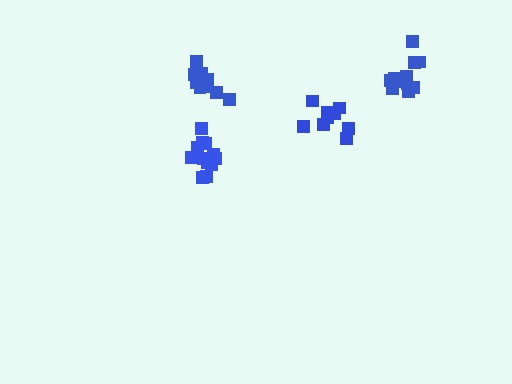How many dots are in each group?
Group 1: 10 dots, Group 2: 9 dots, Group 3: 11 dots, Group 4: 12 dots (42 total).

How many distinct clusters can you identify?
There are 4 distinct clusters.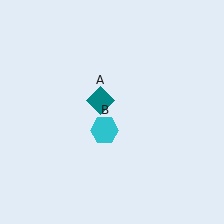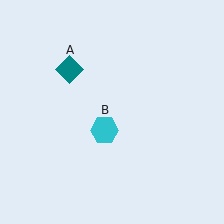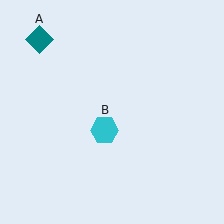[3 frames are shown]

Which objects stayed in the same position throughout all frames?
Cyan hexagon (object B) remained stationary.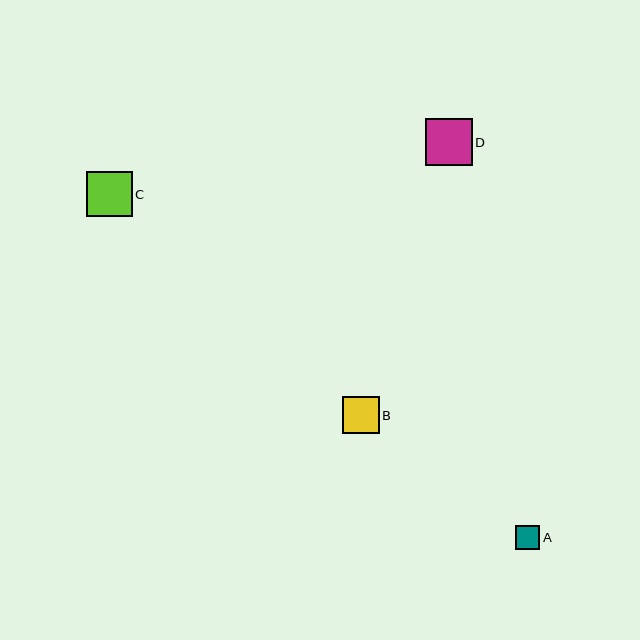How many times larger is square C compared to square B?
Square C is approximately 1.2 times the size of square B.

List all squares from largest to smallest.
From largest to smallest: D, C, B, A.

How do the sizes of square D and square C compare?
Square D and square C are approximately the same size.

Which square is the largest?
Square D is the largest with a size of approximately 47 pixels.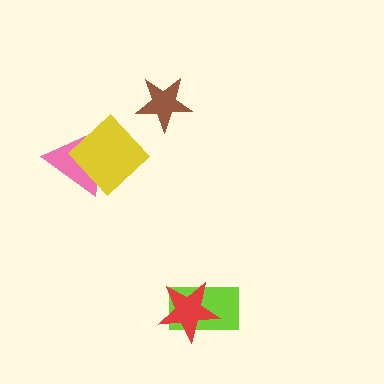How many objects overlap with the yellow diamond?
1 object overlaps with the yellow diamond.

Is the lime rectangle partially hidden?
Yes, it is partially covered by another shape.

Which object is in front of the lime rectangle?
The red star is in front of the lime rectangle.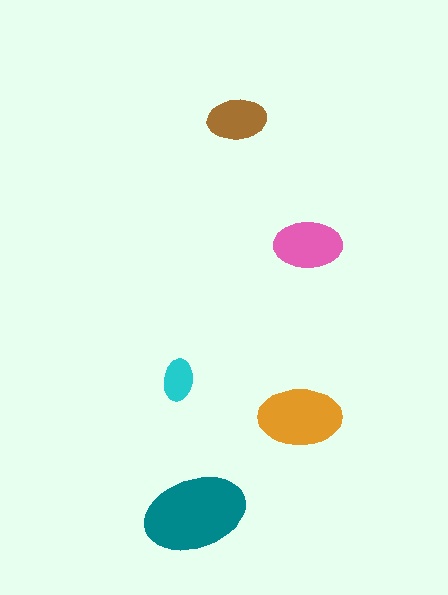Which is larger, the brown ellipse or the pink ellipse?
The pink one.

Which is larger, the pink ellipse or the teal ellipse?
The teal one.